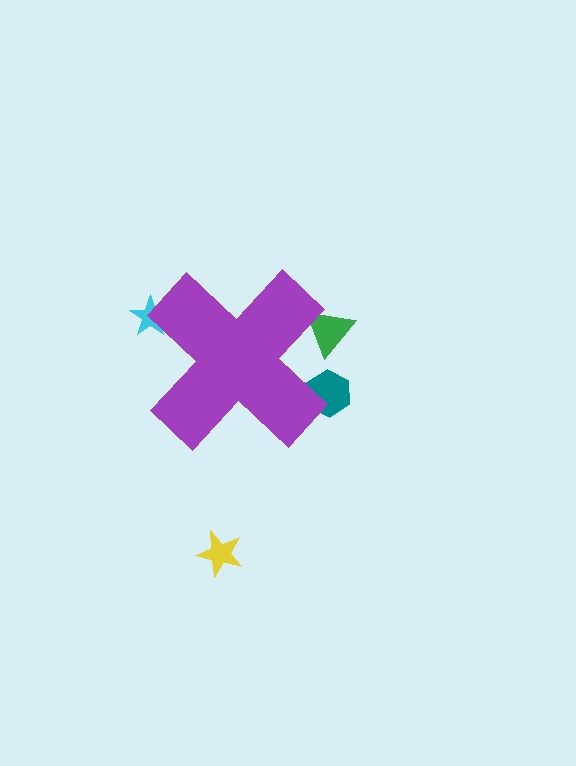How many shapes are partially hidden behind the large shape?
3 shapes are partially hidden.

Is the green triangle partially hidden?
Yes, the green triangle is partially hidden behind the purple cross.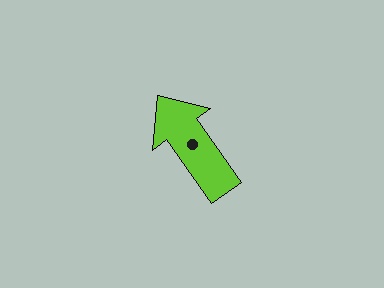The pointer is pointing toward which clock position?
Roughly 11 o'clock.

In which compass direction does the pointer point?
Northwest.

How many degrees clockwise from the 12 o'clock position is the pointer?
Approximately 325 degrees.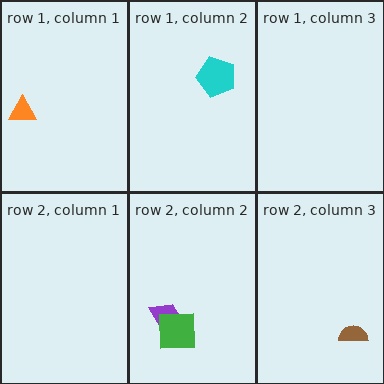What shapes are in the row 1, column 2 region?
The cyan pentagon.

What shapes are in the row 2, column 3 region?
The brown semicircle.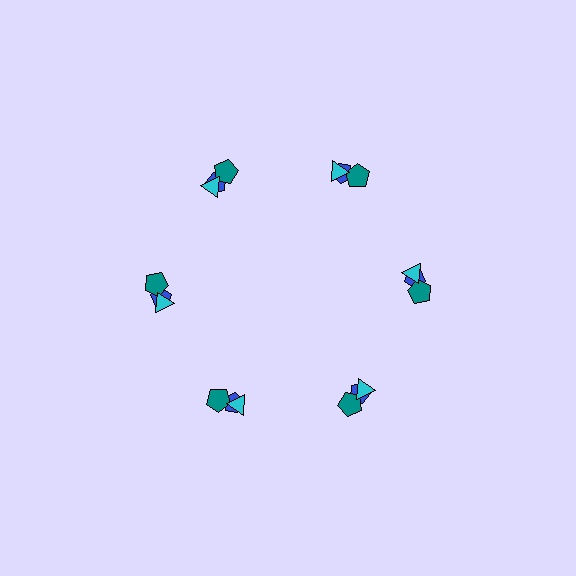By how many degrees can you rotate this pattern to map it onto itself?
The pattern maps onto itself every 60 degrees of rotation.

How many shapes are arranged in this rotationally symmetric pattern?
There are 18 shapes, arranged in 6 groups of 3.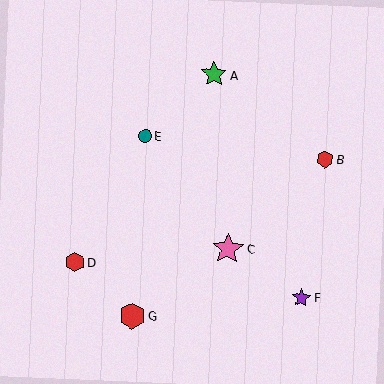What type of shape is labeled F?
Shape F is a purple star.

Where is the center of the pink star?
The center of the pink star is at (228, 249).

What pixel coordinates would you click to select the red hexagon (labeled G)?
Click at (132, 316) to select the red hexagon G.